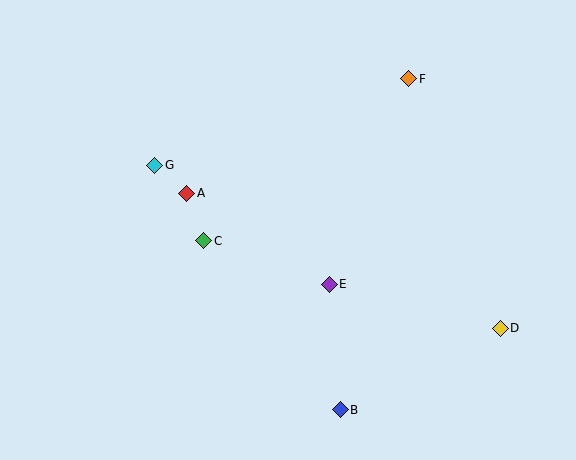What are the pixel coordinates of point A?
Point A is at (187, 193).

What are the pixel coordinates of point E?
Point E is at (329, 284).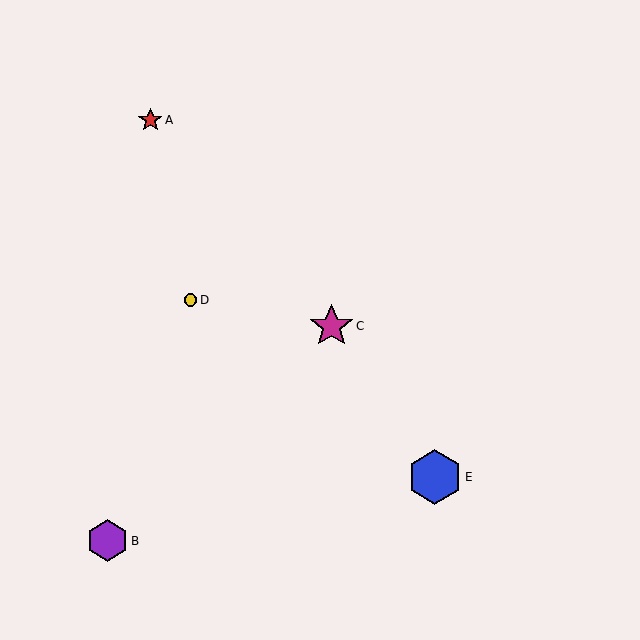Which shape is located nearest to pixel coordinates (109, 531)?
The purple hexagon (labeled B) at (107, 541) is nearest to that location.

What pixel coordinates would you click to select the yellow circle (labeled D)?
Click at (190, 300) to select the yellow circle D.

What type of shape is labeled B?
Shape B is a purple hexagon.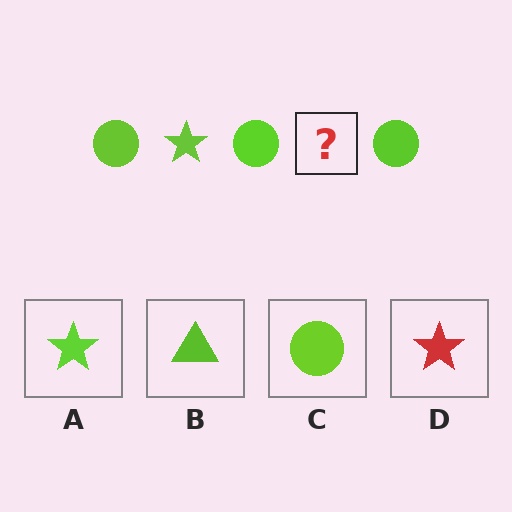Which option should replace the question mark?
Option A.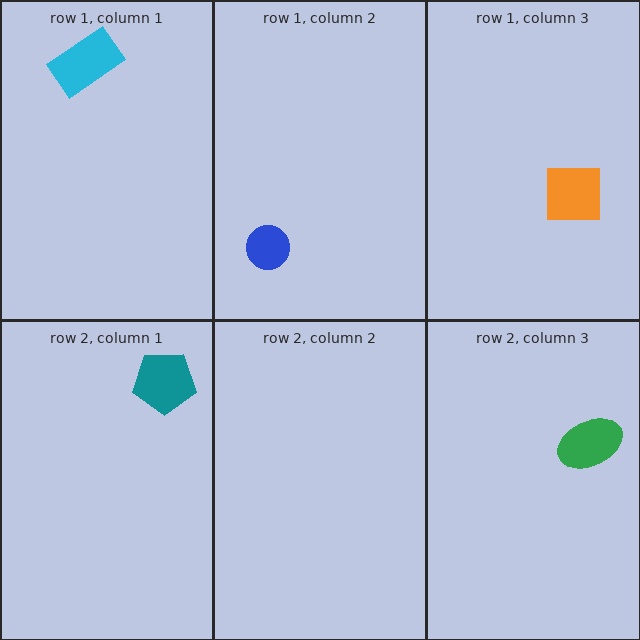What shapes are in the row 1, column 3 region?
The orange square.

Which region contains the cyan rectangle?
The row 1, column 1 region.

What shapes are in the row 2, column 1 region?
The teal pentagon.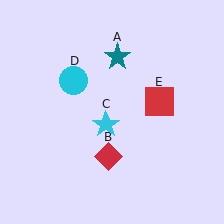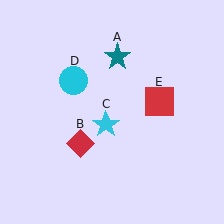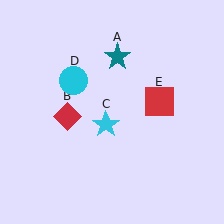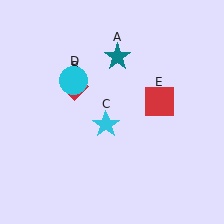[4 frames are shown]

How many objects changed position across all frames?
1 object changed position: red diamond (object B).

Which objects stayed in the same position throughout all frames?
Teal star (object A) and cyan star (object C) and cyan circle (object D) and red square (object E) remained stationary.